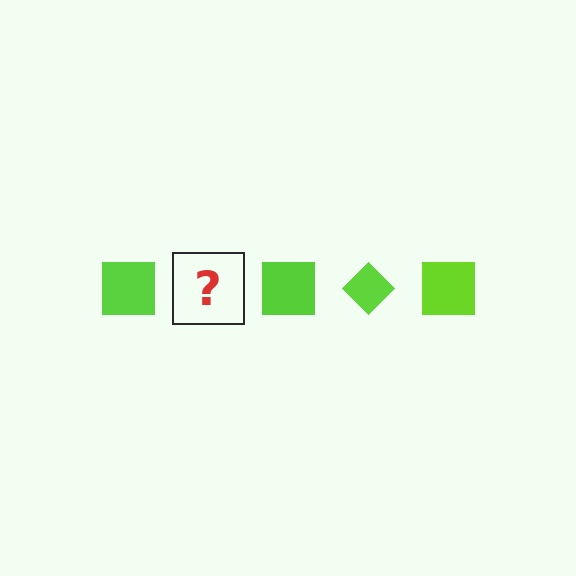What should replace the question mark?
The question mark should be replaced with a lime diamond.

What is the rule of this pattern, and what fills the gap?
The rule is that the pattern cycles through square, diamond shapes in lime. The gap should be filled with a lime diamond.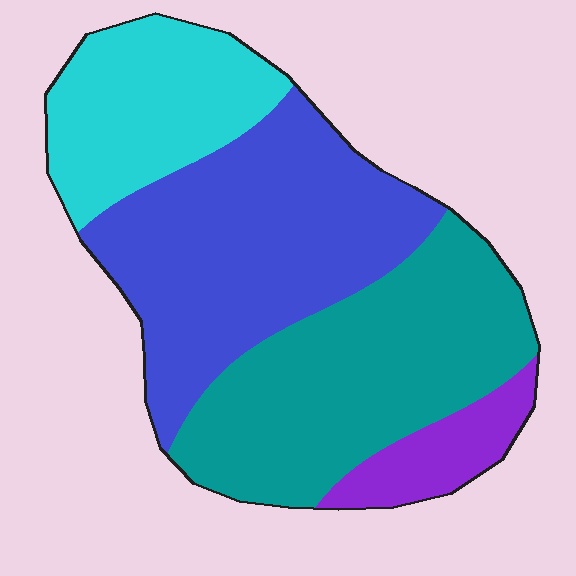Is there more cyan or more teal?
Teal.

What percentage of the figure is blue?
Blue takes up about three eighths (3/8) of the figure.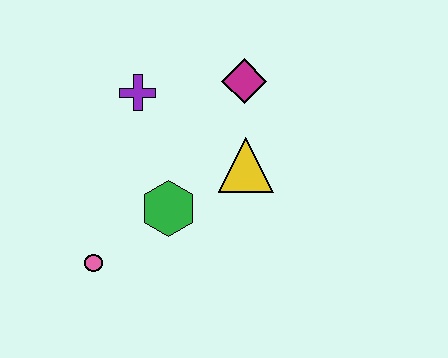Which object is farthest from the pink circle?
The magenta diamond is farthest from the pink circle.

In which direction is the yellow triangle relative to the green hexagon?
The yellow triangle is to the right of the green hexagon.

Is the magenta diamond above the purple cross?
Yes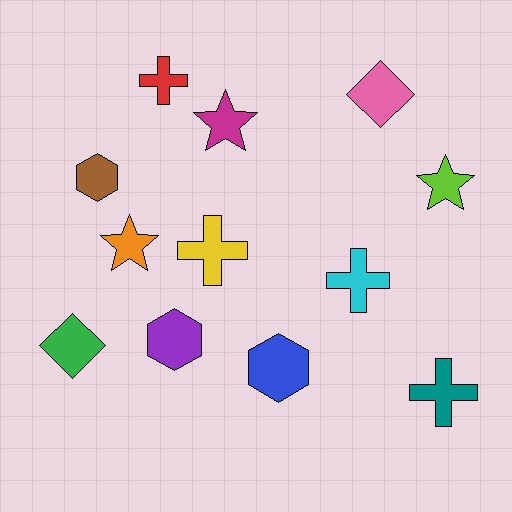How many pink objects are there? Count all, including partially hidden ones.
There is 1 pink object.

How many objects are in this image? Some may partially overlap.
There are 12 objects.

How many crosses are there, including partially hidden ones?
There are 4 crosses.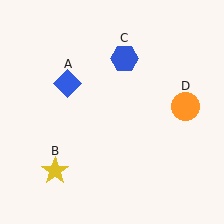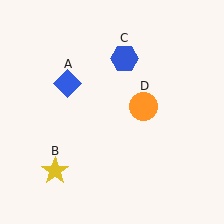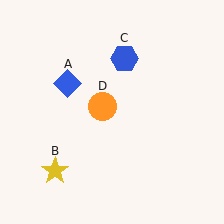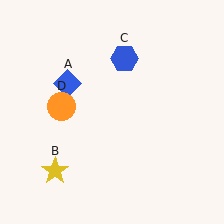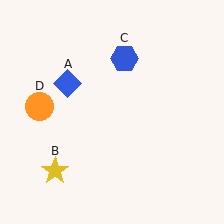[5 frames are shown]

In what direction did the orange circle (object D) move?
The orange circle (object D) moved left.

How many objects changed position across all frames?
1 object changed position: orange circle (object D).